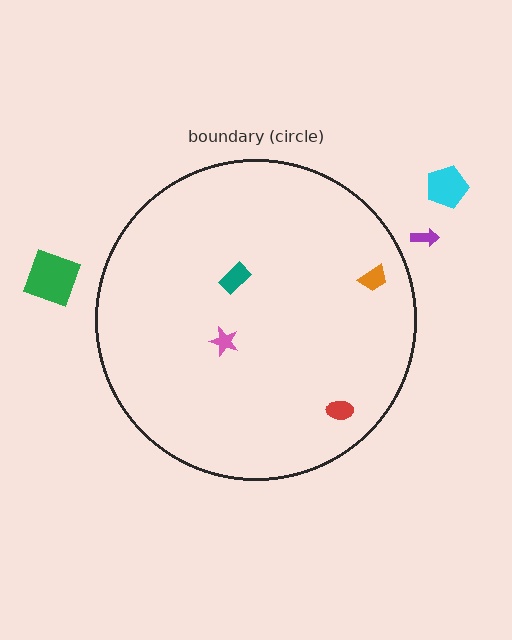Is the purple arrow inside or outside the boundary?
Outside.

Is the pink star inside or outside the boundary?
Inside.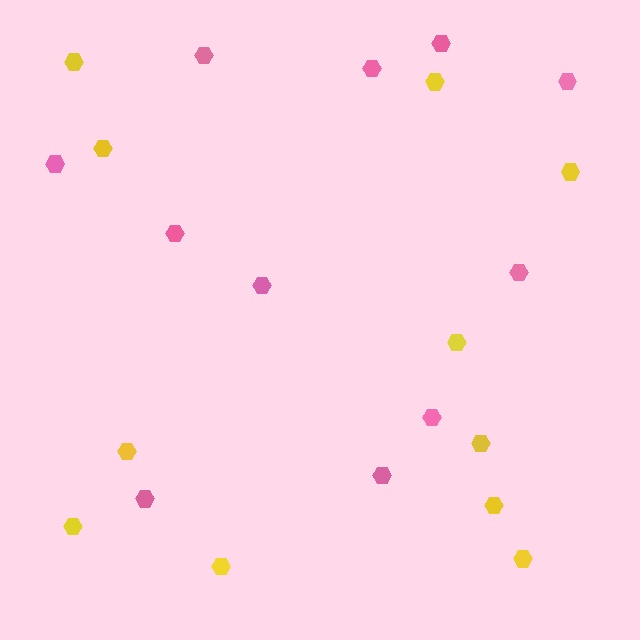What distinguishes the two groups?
There are 2 groups: one group of pink hexagons (11) and one group of yellow hexagons (11).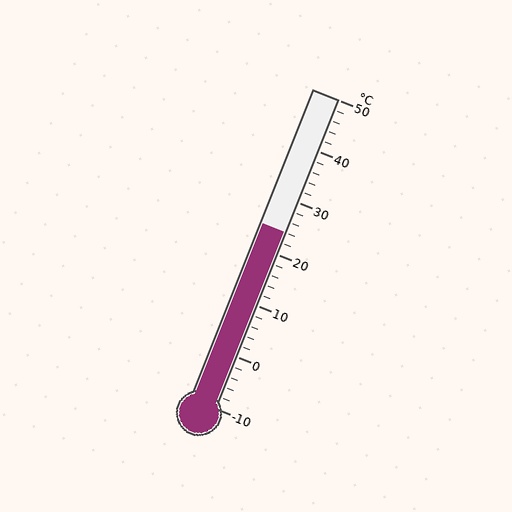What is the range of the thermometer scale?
The thermometer scale ranges from -10°C to 50°C.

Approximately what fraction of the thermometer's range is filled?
The thermometer is filled to approximately 55% of its range.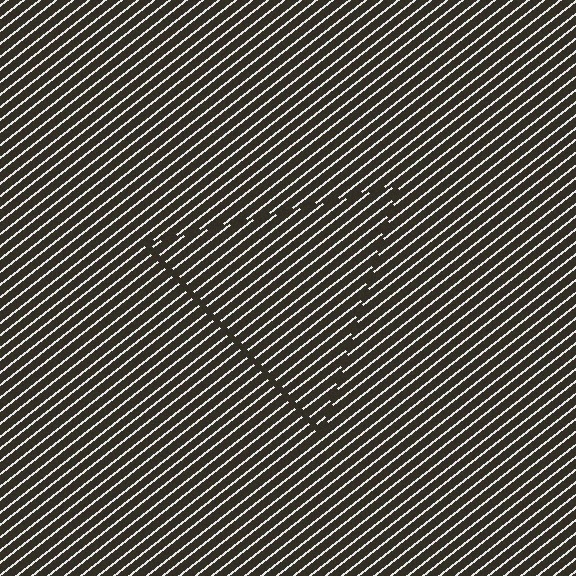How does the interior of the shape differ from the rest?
The interior of the shape contains the same grating, shifted by half a period — the contour is defined by the phase discontinuity where line-ends from the inner and outer gratings abut.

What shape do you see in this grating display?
An illusory triangle. The interior of the shape contains the same grating, shifted by half a period — the contour is defined by the phase discontinuity where line-ends from the inner and outer gratings abut.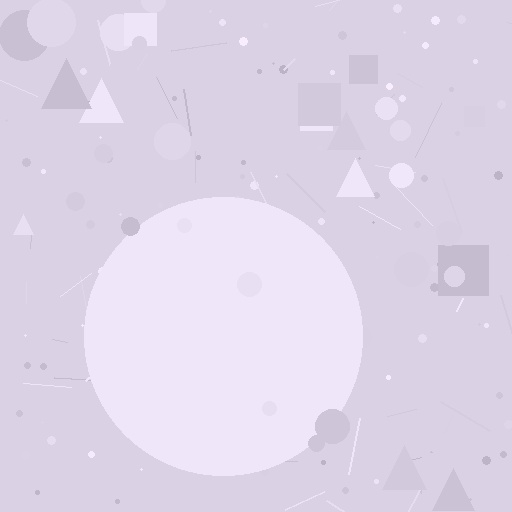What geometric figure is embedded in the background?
A circle is embedded in the background.